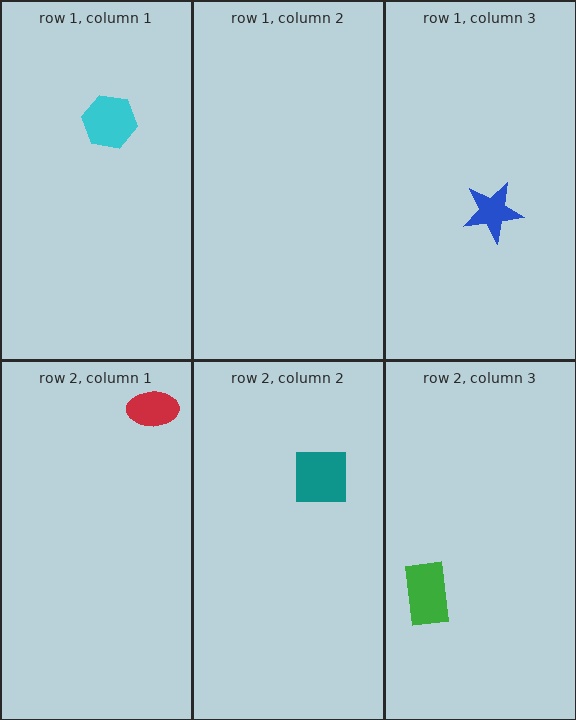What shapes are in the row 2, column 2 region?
The teal square.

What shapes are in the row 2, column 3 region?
The green rectangle.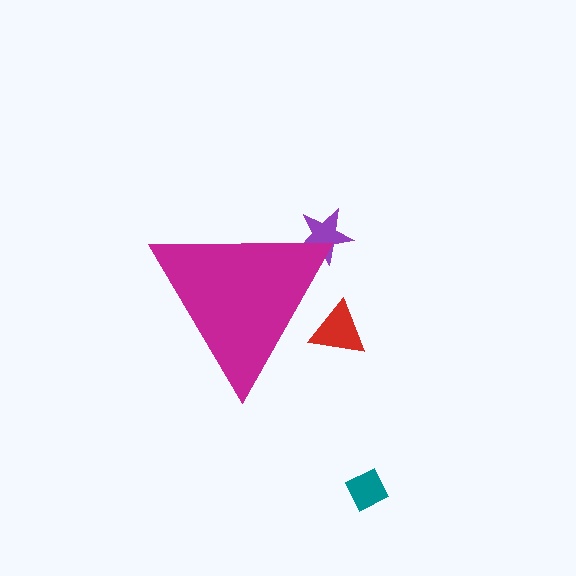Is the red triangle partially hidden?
Yes, the red triangle is partially hidden behind the magenta triangle.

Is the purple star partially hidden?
Yes, the purple star is partially hidden behind the magenta triangle.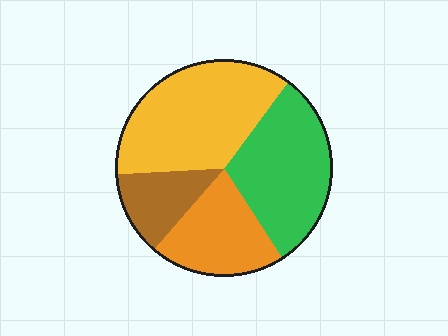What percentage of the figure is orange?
Orange covers around 20% of the figure.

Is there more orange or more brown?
Orange.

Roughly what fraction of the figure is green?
Green takes up about one third (1/3) of the figure.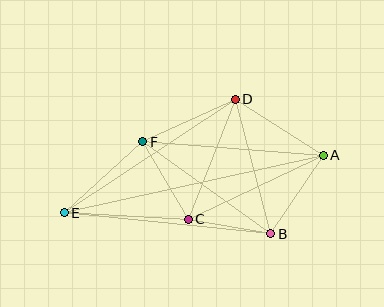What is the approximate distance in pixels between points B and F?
The distance between B and F is approximately 158 pixels.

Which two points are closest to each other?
Points B and C are closest to each other.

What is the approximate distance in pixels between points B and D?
The distance between B and D is approximately 139 pixels.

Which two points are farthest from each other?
Points A and E are farthest from each other.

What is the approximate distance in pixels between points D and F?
The distance between D and F is approximately 102 pixels.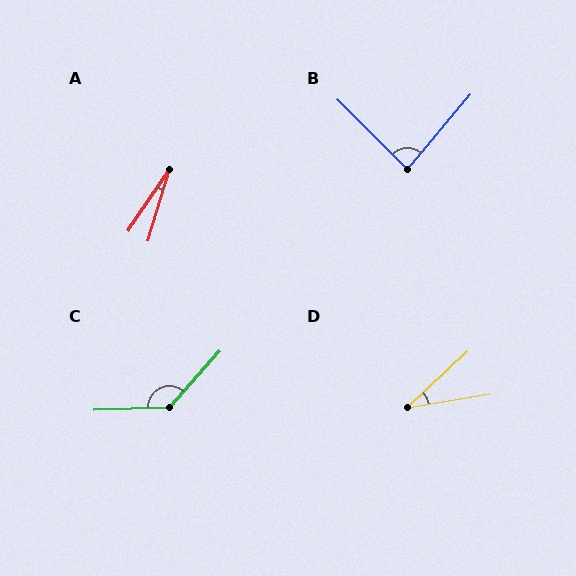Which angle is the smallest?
A, at approximately 17 degrees.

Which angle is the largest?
C, at approximately 134 degrees.